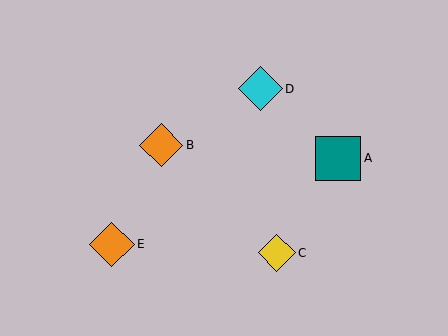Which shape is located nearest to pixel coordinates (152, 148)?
The orange diamond (labeled B) at (161, 145) is nearest to that location.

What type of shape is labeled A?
Shape A is a teal square.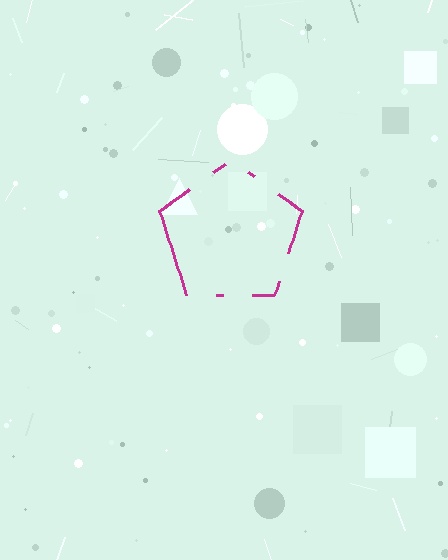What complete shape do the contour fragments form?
The contour fragments form a pentagon.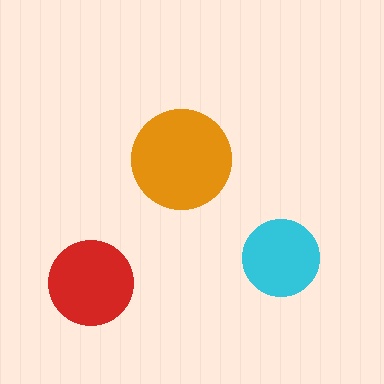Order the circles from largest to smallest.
the orange one, the red one, the cyan one.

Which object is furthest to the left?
The red circle is leftmost.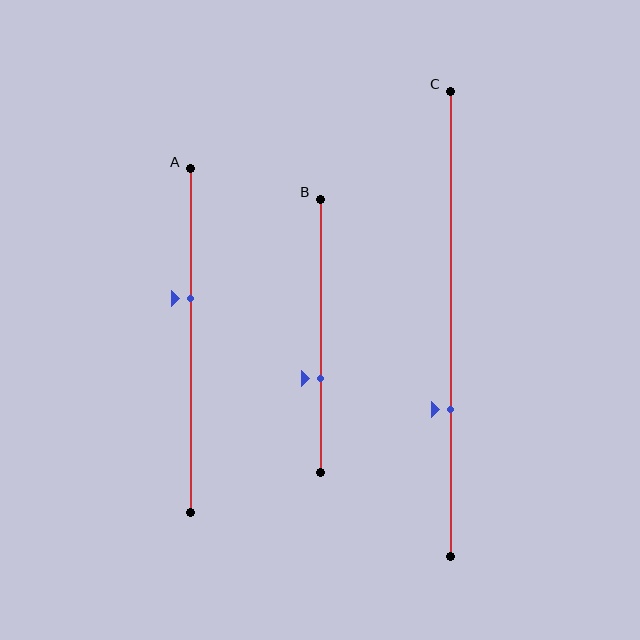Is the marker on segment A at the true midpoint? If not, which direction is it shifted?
No, the marker on segment A is shifted upward by about 12% of the segment length.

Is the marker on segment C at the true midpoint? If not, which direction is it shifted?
No, the marker on segment C is shifted downward by about 18% of the segment length.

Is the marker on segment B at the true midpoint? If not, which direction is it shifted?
No, the marker on segment B is shifted downward by about 16% of the segment length.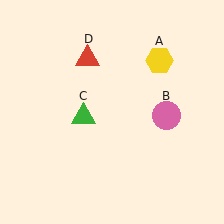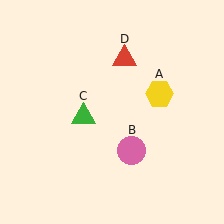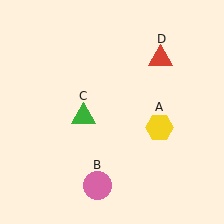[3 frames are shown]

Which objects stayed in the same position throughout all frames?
Green triangle (object C) remained stationary.